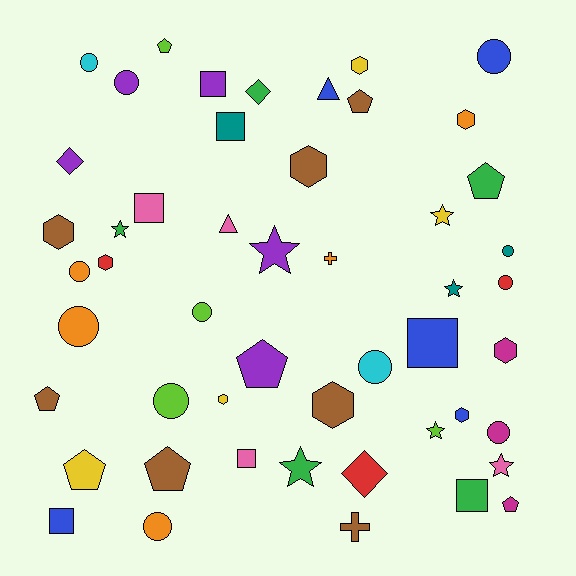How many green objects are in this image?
There are 5 green objects.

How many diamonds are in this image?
There are 3 diamonds.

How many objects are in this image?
There are 50 objects.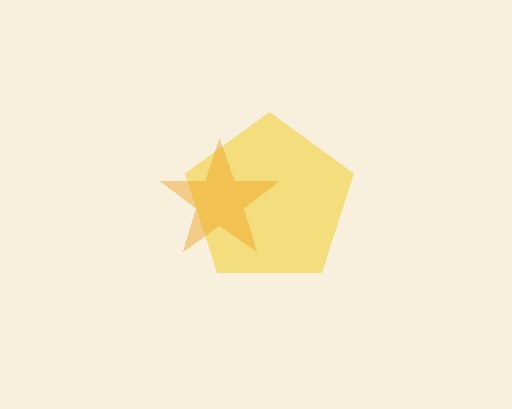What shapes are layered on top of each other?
The layered shapes are: a yellow pentagon, an orange star.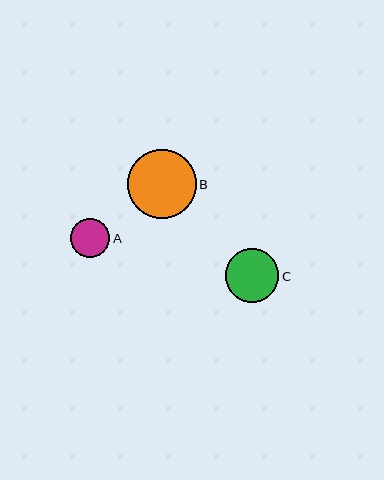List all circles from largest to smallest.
From largest to smallest: B, C, A.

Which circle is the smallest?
Circle A is the smallest with a size of approximately 39 pixels.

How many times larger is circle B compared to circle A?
Circle B is approximately 1.8 times the size of circle A.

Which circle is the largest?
Circle B is the largest with a size of approximately 69 pixels.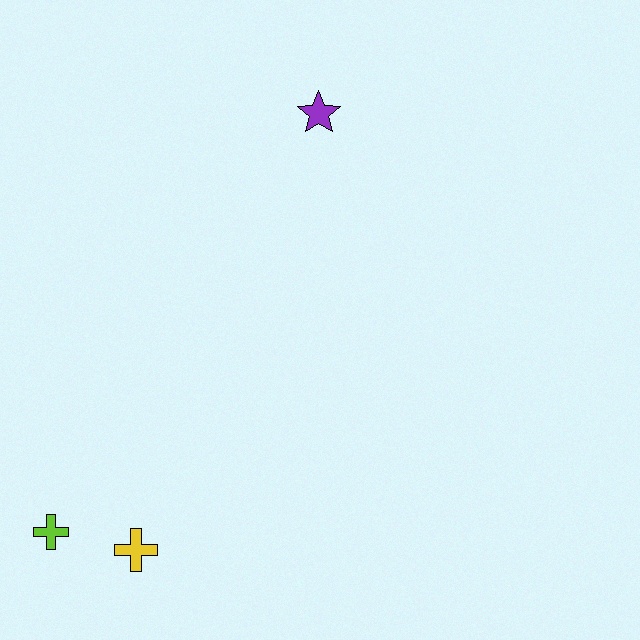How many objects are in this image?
There are 3 objects.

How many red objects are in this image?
There are no red objects.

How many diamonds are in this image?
There are no diamonds.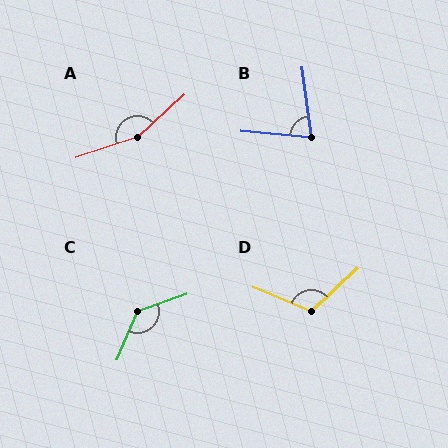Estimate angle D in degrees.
Approximately 114 degrees.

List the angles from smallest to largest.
B (77°), D (114°), C (132°), A (155°).